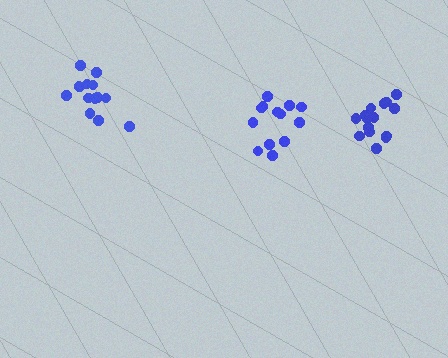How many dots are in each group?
Group 1: 13 dots, Group 2: 14 dots, Group 3: 15 dots (42 total).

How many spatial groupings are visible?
There are 3 spatial groupings.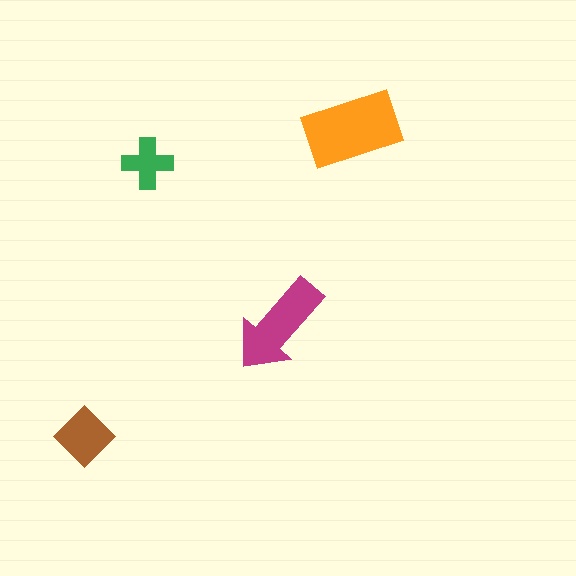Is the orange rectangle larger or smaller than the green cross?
Larger.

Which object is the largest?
The orange rectangle.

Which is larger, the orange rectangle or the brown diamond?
The orange rectangle.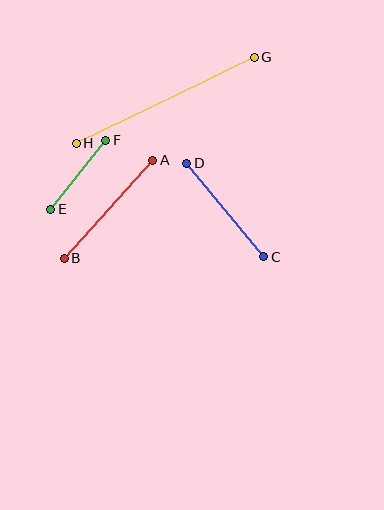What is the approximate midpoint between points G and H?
The midpoint is at approximately (165, 100) pixels.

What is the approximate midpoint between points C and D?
The midpoint is at approximately (225, 210) pixels.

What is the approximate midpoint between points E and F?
The midpoint is at approximately (78, 175) pixels.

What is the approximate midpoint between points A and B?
The midpoint is at approximately (108, 209) pixels.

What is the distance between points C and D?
The distance is approximately 121 pixels.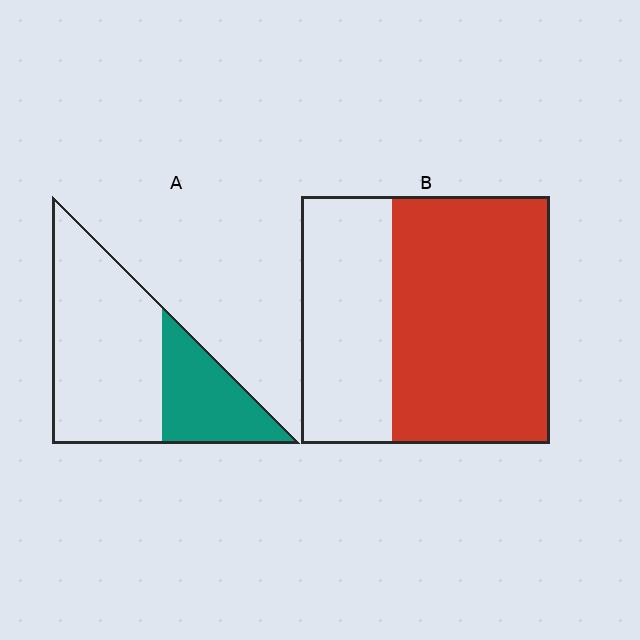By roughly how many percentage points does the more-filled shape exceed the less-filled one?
By roughly 30 percentage points (B over A).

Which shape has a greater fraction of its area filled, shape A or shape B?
Shape B.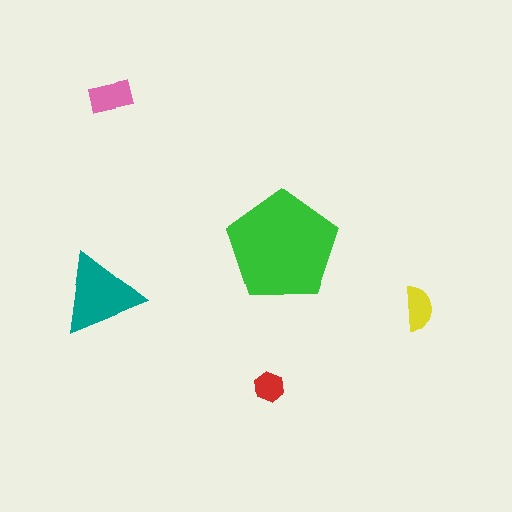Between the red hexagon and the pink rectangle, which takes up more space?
The pink rectangle.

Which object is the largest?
The green pentagon.